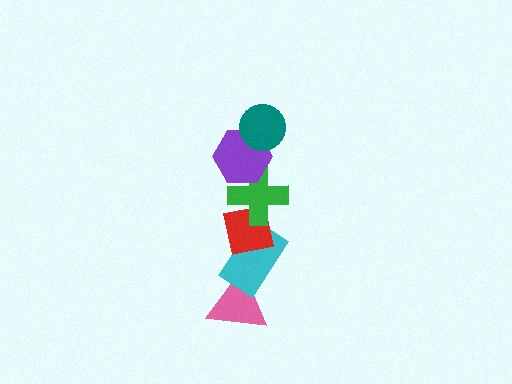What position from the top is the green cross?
The green cross is 3rd from the top.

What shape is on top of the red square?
The green cross is on top of the red square.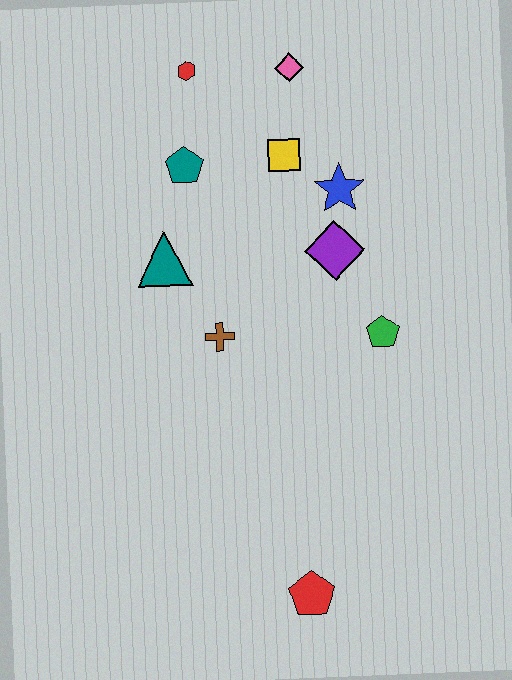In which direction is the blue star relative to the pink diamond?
The blue star is below the pink diamond.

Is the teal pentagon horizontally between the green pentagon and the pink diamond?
No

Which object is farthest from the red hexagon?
The red pentagon is farthest from the red hexagon.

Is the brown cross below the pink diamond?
Yes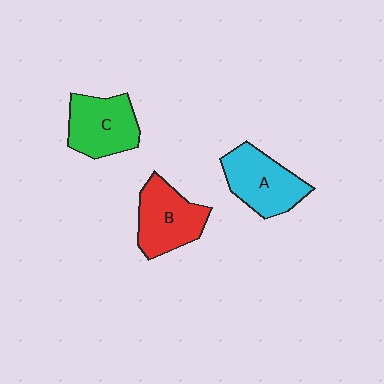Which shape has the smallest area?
Shape C (green).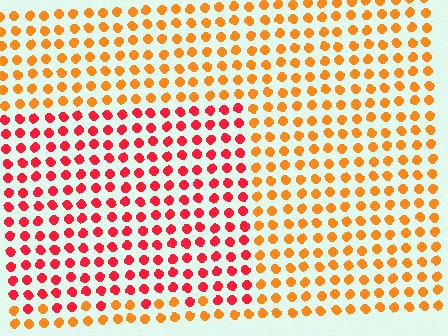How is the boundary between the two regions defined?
The boundary is defined purely by a slight shift in hue (about 38 degrees). Spacing, size, and orientation are identical on both sides.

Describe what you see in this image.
The image is filled with small orange elements in a uniform arrangement. A rectangle-shaped region is visible where the elements are tinted to a slightly different hue, forming a subtle color boundary.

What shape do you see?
I see a rectangle.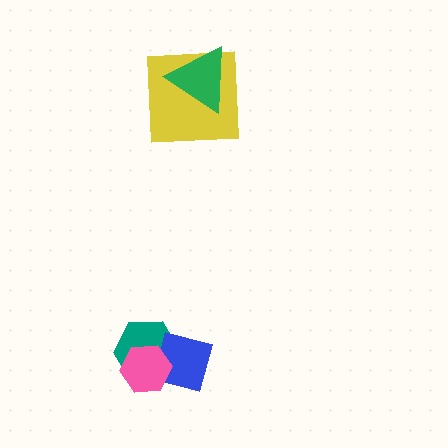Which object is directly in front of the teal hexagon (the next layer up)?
The blue diamond is directly in front of the teal hexagon.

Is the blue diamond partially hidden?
Yes, it is partially covered by another shape.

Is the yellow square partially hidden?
Yes, it is partially covered by another shape.